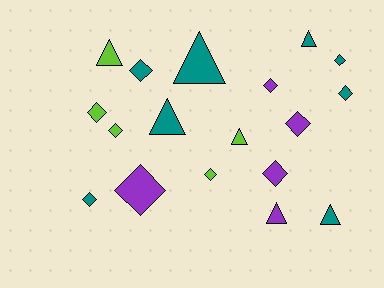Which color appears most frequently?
Teal, with 8 objects.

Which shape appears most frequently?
Diamond, with 11 objects.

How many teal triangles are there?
There are 4 teal triangles.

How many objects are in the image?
There are 18 objects.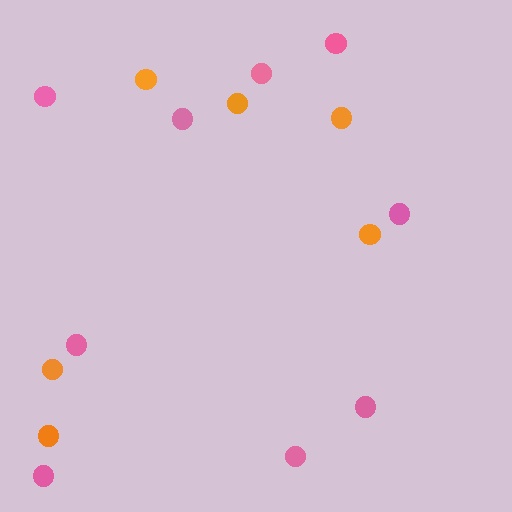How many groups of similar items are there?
There are 2 groups: one group of pink circles (9) and one group of orange circles (6).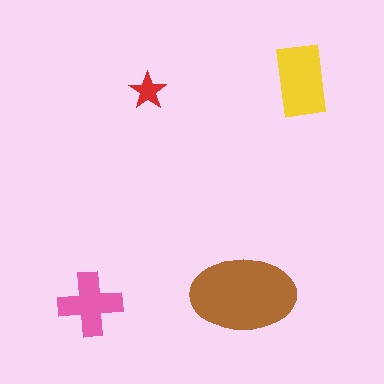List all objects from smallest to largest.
The red star, the pink cross, the yellow rectangle, the brown ellipse.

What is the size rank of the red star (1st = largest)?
4th.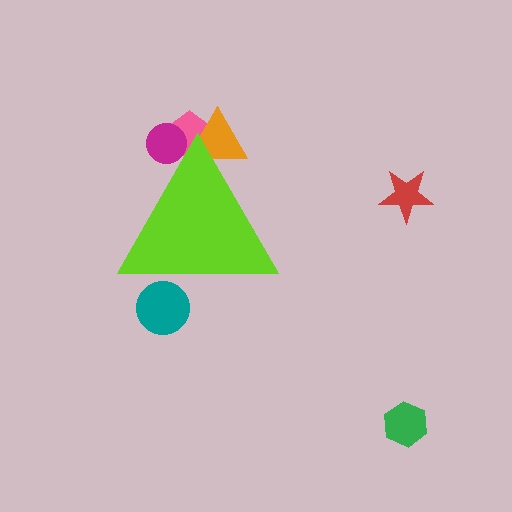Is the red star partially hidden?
No, the red star is fully visible.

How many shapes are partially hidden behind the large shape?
4 shapes are partially hidden.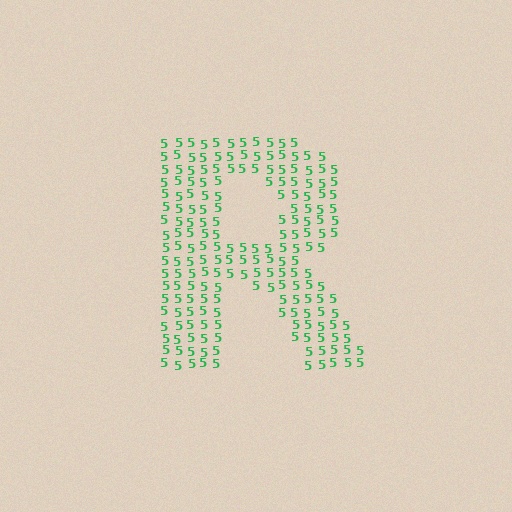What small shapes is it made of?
It is made of small digit 5's.